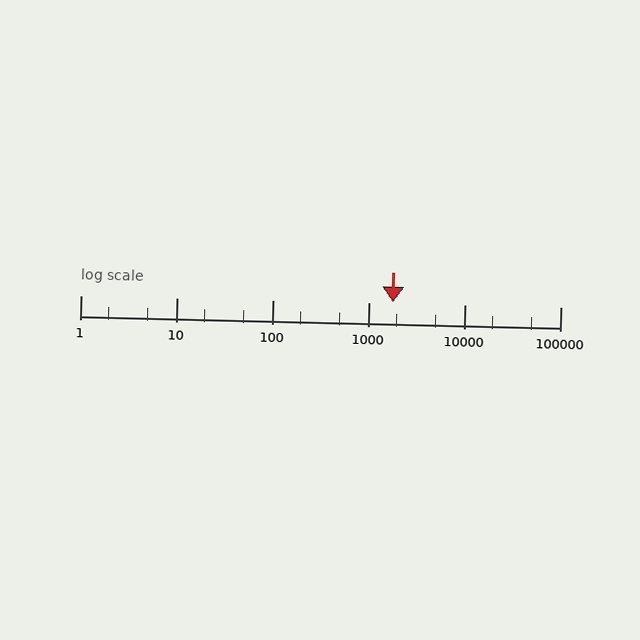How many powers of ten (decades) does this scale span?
The scale spans 5 decades, from 1 to 100000.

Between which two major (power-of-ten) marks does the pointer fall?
The pointer is between 1000 and 10000.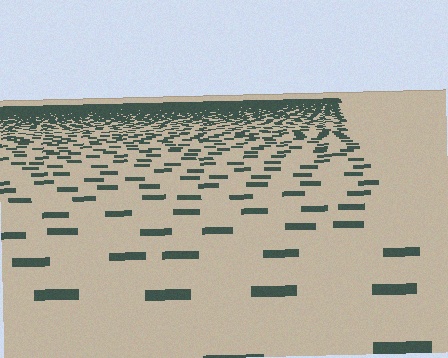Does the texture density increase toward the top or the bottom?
Density increases toward the top.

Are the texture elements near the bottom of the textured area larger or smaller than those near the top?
Larger. Near the bottom, elements are closer to the viewer and appear at a bigger on-screen size.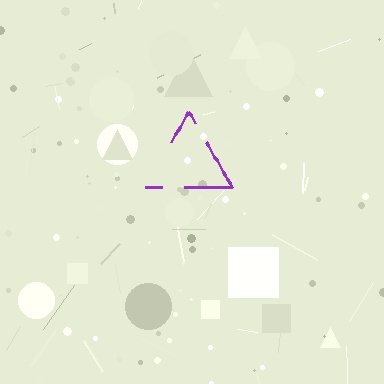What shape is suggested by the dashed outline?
The dashed outline suggests a triangle.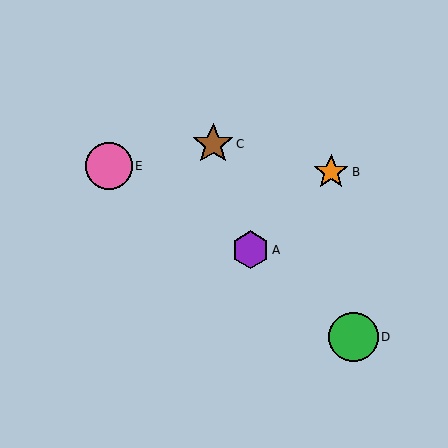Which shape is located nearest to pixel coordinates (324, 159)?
The orange star (labeled B) at (331, 172) is nearest to that location.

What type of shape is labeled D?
Shape D is a green circle.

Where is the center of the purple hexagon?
The center of the purple hexagon is at (250, 250).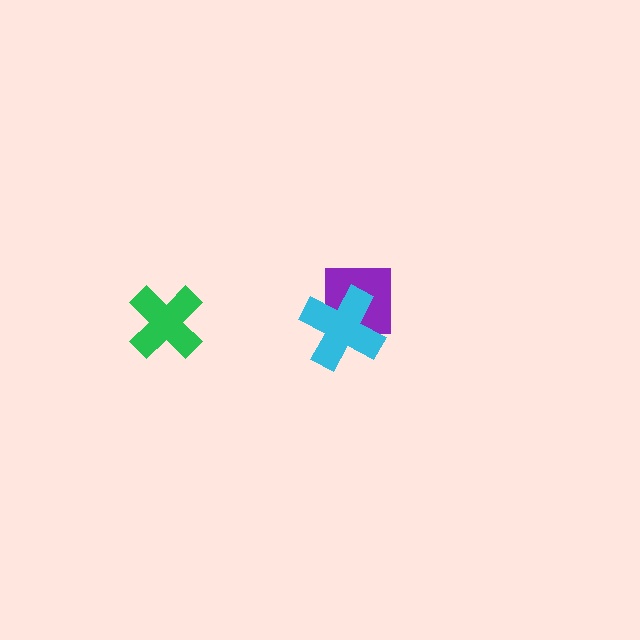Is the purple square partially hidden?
Yes, it is partially covered by another shape.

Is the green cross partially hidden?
No, no other shape covers it.